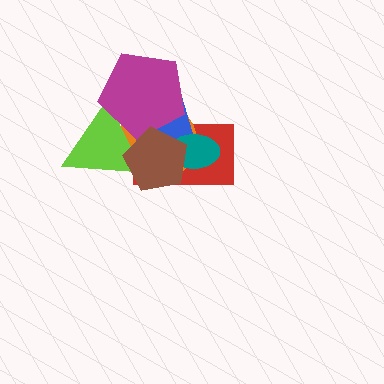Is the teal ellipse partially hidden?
Yes, it is partially covered by another shape.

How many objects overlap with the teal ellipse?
4 objects overlap with the teal ellipse.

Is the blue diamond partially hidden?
Yes, it is partially covered by another shape.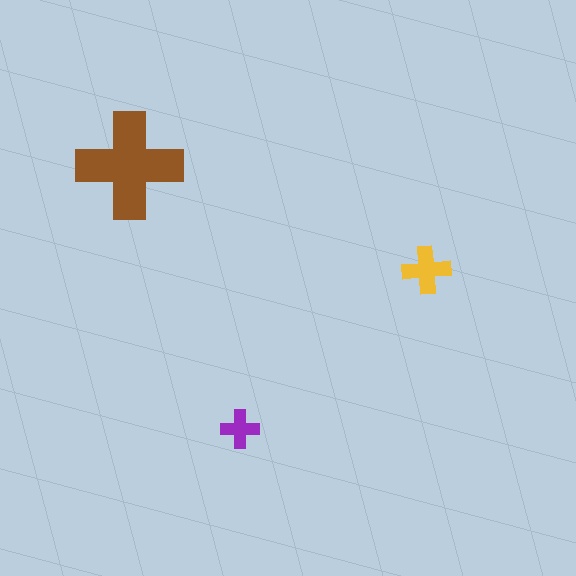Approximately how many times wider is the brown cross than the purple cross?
About 3 times wider.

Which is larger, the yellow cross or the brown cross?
The brown one.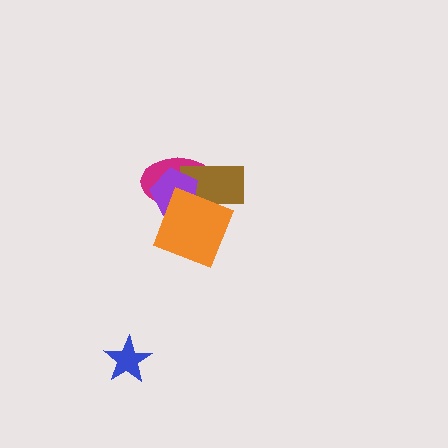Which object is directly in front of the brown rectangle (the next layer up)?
The purple pentagon is directly in front of the brown rectangle.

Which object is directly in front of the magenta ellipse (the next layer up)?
The brown rectangle is directly in front of the magenta ellipse.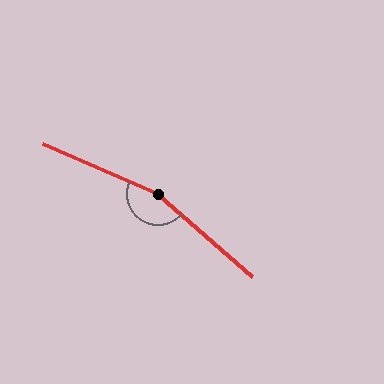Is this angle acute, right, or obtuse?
It is obtuse.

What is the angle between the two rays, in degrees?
Approximately 162 degrees.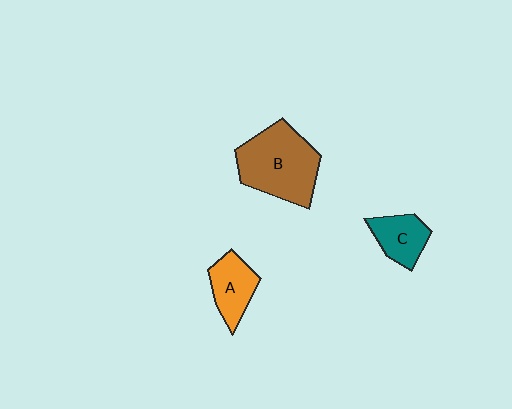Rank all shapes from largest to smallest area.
From largest to smallest: B (brown), A (orange), C (teal).